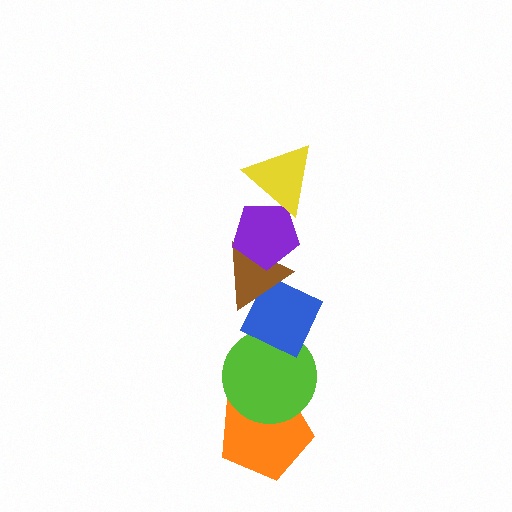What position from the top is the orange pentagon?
The orange pentagon is 6th from the top.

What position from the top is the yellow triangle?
The yellow triangle is 1st from the top.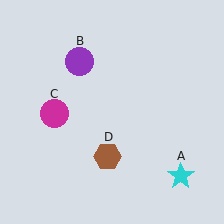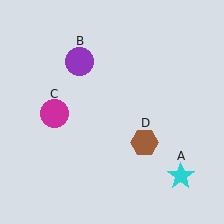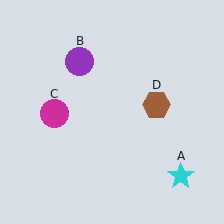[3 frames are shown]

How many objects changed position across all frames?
1 object changed position: brown hexagon (object D).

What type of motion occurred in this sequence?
The brown hexagon (object D) rotated counterclockwise around the center of the scene.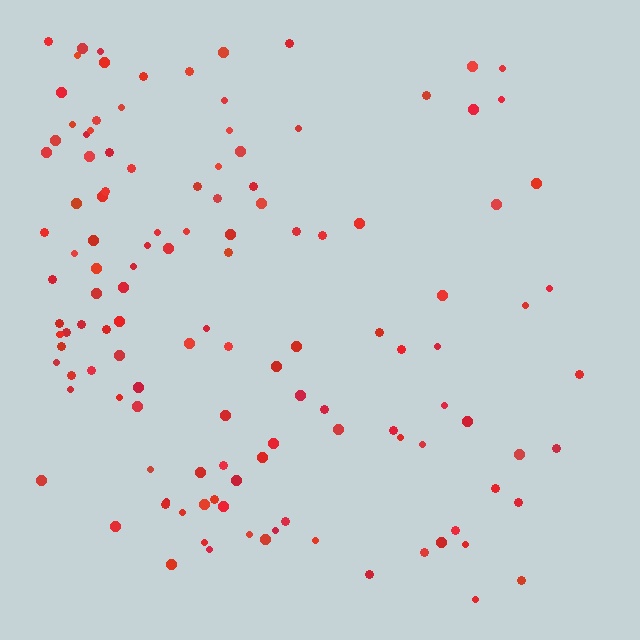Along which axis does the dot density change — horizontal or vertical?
Horizontal.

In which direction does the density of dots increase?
From right to left, with the left side densest.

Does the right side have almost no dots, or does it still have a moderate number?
Still a moderate number, just noticeably fewer than the left.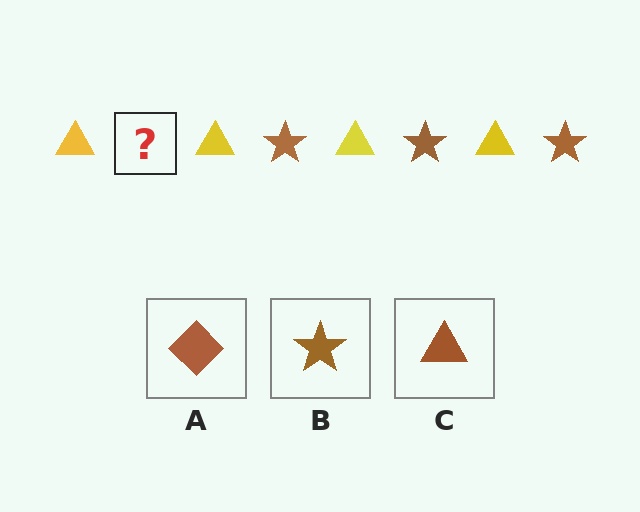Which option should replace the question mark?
Option B.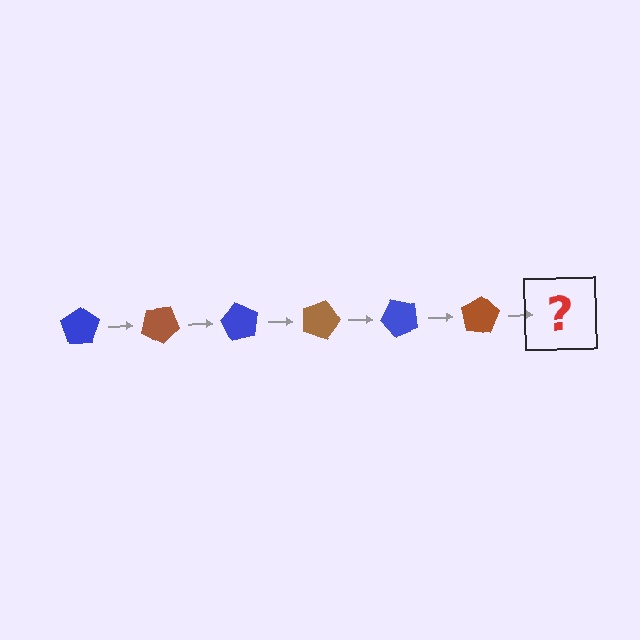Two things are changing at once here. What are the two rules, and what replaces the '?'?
The two rules are that it rotates 30 degrees each step and the color cycles through blue and brown. The '?' should be a blue pentagon, rotated 180 degrees from the start.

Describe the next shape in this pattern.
It should be a blue pentagon, rotated 180 degrees from the start.